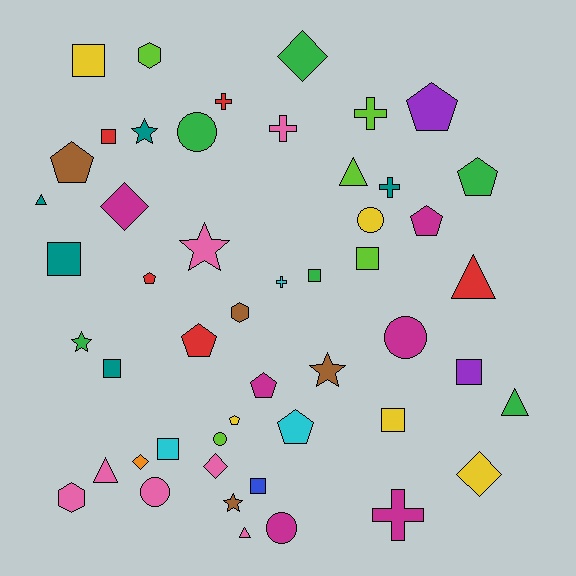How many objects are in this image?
There are 50 objects.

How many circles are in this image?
There are 6 circles.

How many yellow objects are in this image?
There are 5 yellow objects.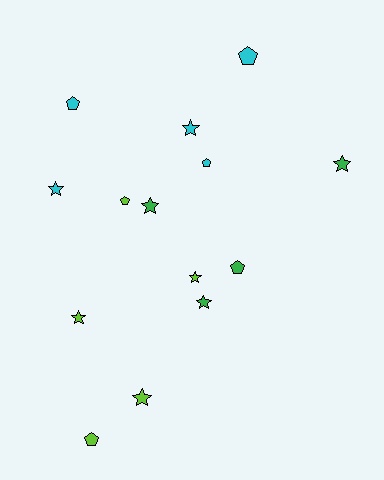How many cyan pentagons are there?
There are 3 cyan pentagons.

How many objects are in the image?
There are 14 objects.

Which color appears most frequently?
Cyan, with 5 objects.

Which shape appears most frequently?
Star, with 8 objects.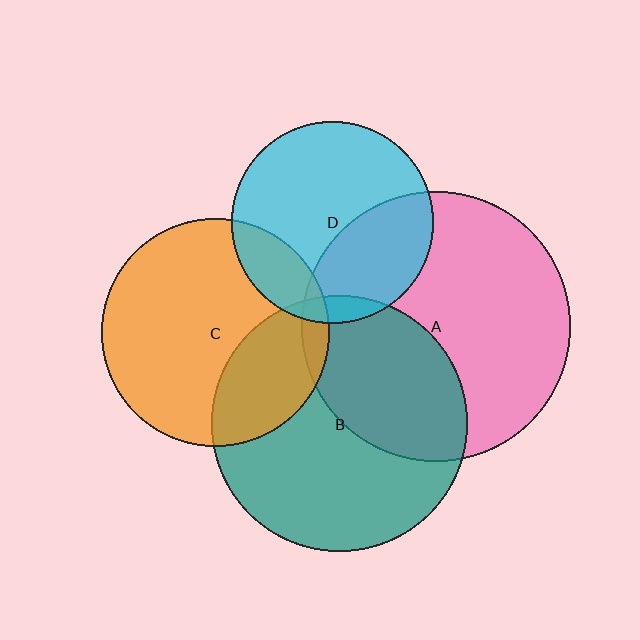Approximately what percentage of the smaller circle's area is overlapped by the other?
Approximately 35%.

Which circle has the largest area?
Circle A (pink).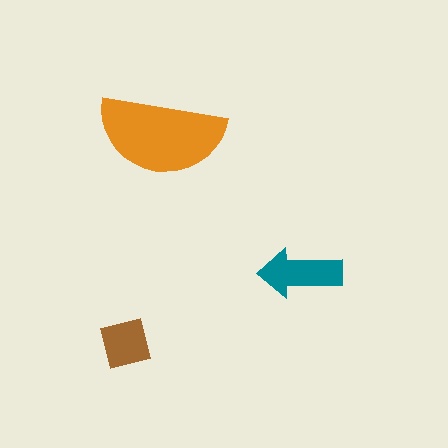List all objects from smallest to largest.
The brown square, the teal arrow, the orange semicircle.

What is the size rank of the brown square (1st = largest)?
3rd.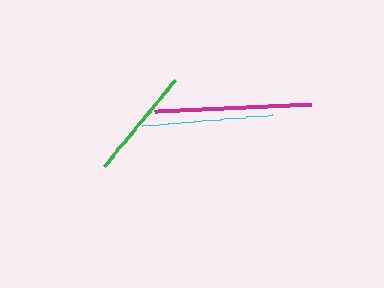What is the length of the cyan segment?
The cyan segment is approximately 130 pixels long.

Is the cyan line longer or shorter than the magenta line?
The magenta line is longer than the cyan line.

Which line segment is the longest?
The magenta line is the longest at approximately 157 pixels.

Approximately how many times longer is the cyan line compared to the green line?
The cyan line is approximately 1.2 times the length of the green line.